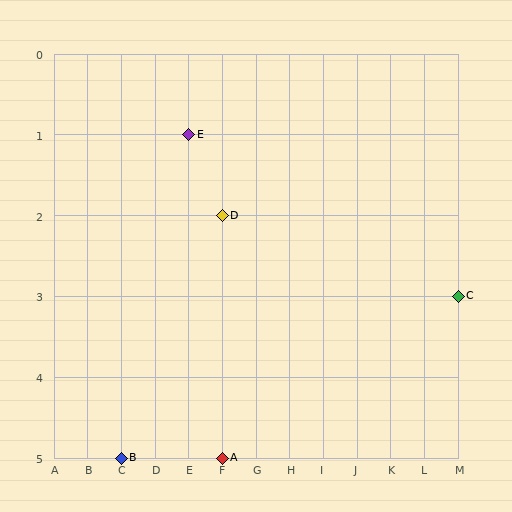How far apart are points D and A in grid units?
Points D and A are 3 rows apart.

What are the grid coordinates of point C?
Point C is at grid coordinates (M, 3).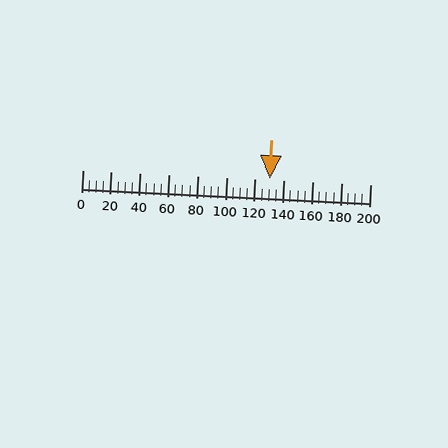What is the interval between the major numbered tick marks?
The major tick marks are spaced 20 units apart.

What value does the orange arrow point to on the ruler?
The orange arrow points to approximately 130.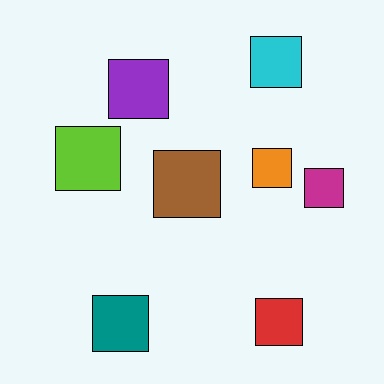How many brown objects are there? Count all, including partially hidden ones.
There is 1 brown object.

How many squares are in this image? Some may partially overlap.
There are 8 squares.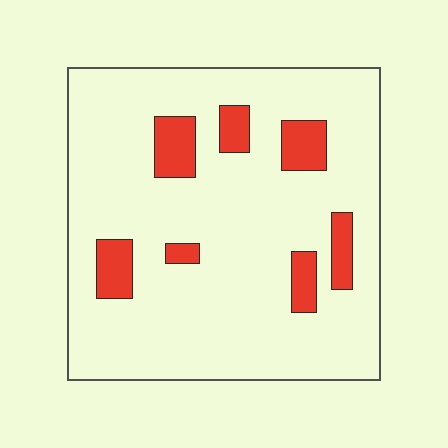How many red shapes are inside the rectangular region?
7.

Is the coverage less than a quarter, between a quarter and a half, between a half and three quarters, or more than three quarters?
Less than a quarter.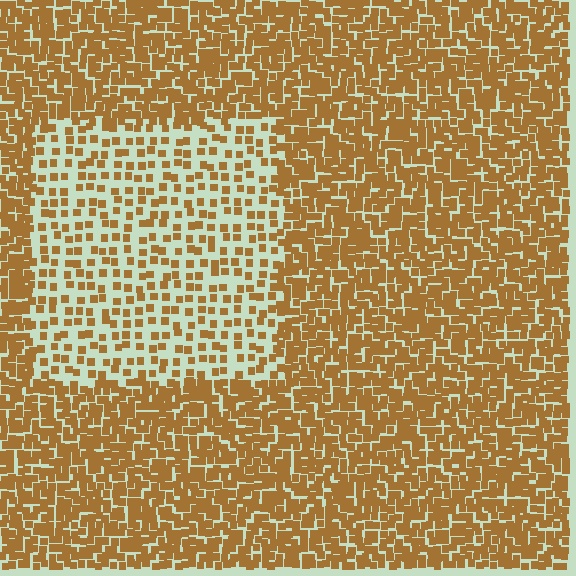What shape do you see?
I see a rectangle.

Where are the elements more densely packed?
The elements are more densely packed outside the rectangle boundary.